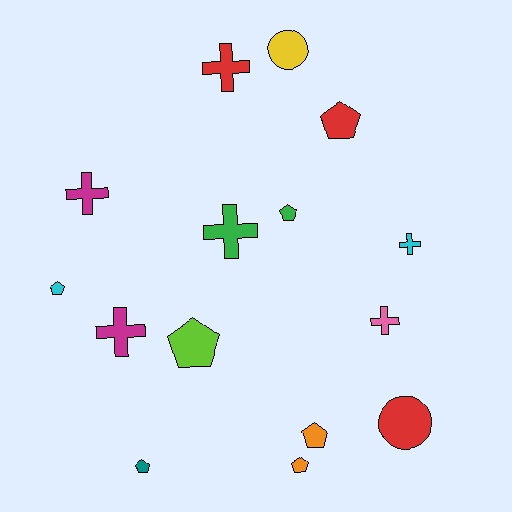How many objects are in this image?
There are 15 objects.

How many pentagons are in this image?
There are 7 pentagons.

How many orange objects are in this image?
There are 2 orange objects.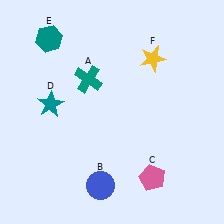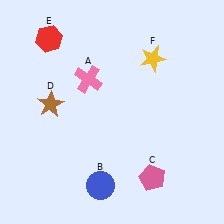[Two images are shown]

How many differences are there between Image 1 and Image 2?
There are 3 differences between the two images.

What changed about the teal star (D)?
In Image 1, D is teal. In Image 2, it changed to brown.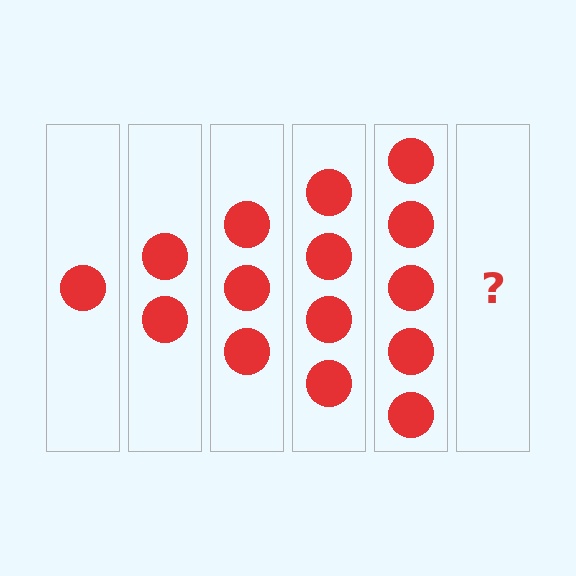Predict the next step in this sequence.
The next step is 6 circles.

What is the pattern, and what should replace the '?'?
The pattern is that each step adds one more circle. The '?' should be 6 circles.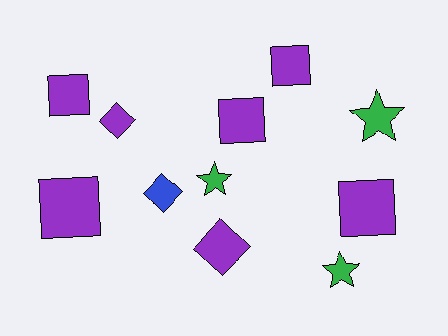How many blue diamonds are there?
There is 1 blue diamond.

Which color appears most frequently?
Purple, with 7 objects.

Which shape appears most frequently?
Square, with 5 objects.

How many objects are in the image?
There are 11 objects.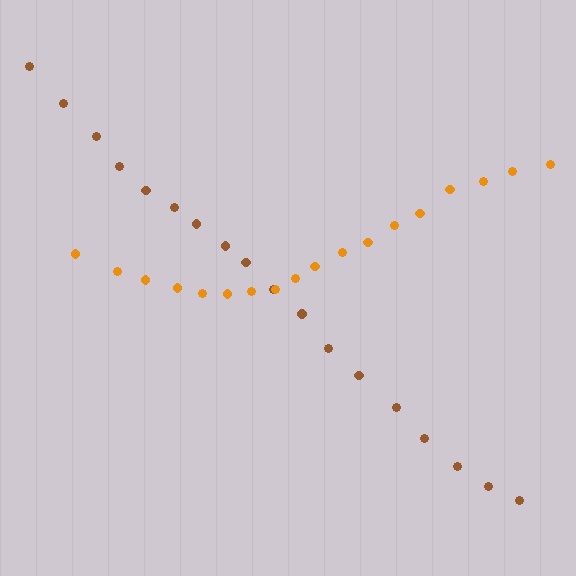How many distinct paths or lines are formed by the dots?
There are 2 distinct paths.